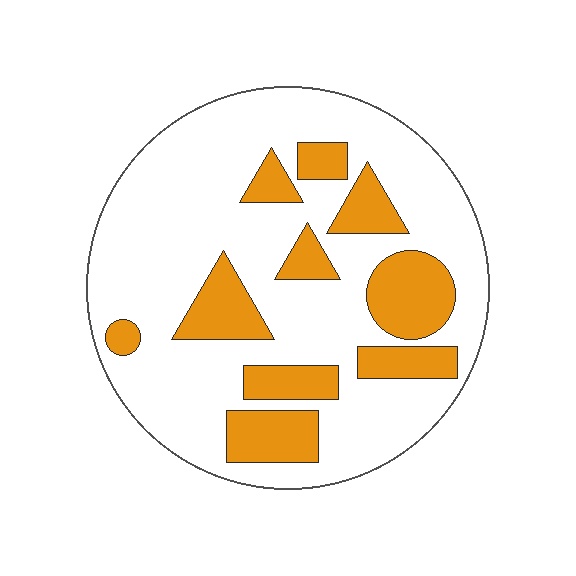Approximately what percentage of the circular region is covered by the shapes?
Approximately 25%.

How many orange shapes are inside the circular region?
10.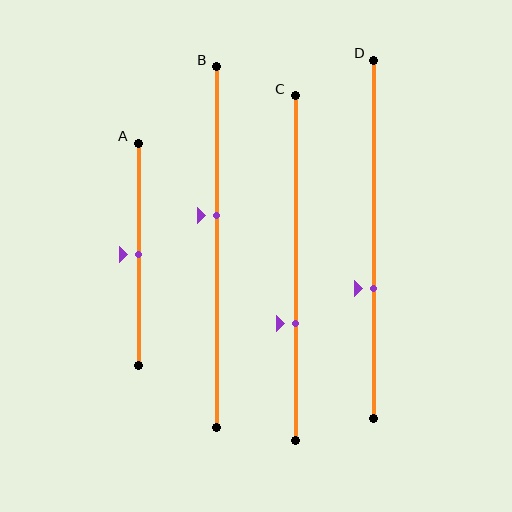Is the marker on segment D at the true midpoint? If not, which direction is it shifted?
No, the marker on segment D is shifted downward by about 14% of the segment length.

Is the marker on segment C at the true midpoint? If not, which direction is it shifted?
No, the marker on segment C is shifted downward by about 16% of the segment length.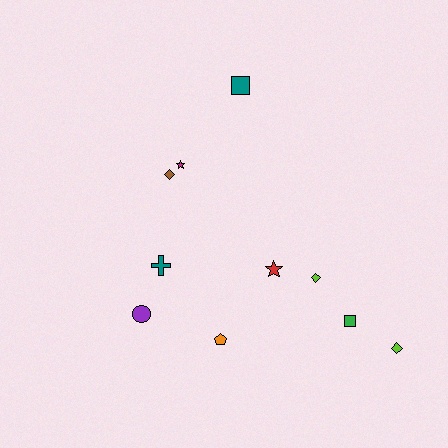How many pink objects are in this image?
There are no pink objects.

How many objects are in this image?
There are 10 objects.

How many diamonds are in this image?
There are 3 diamonds.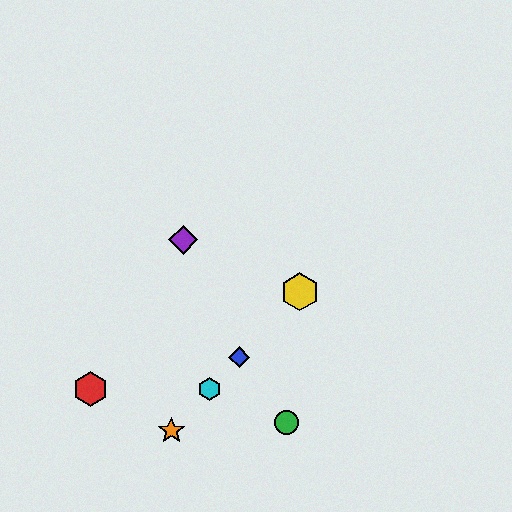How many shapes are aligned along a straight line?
4 shapes (the blue diamond, the yellow hexagon, the orange star, the cyan hexagon) are aligned along a straight line.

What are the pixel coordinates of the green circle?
The green circle is at (287, 422).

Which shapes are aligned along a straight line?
The blue diamond, the yellow hexagon, the orange star, the cyan hexagon are aligned along a straight line.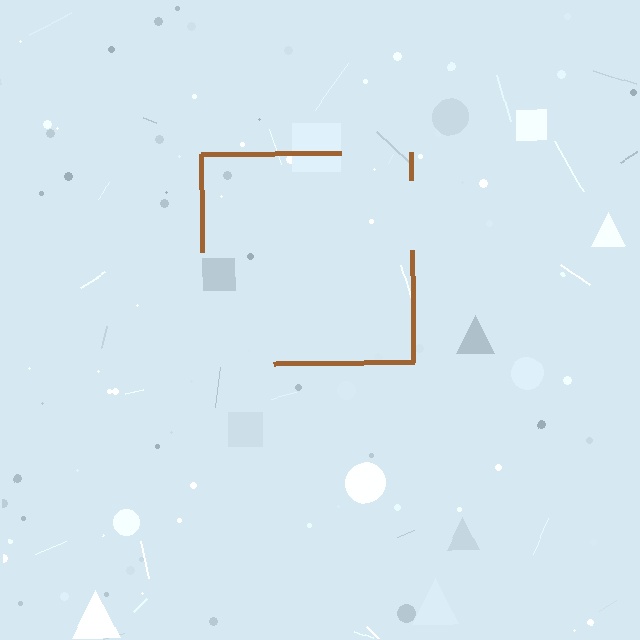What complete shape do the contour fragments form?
The contour fragments form a square.